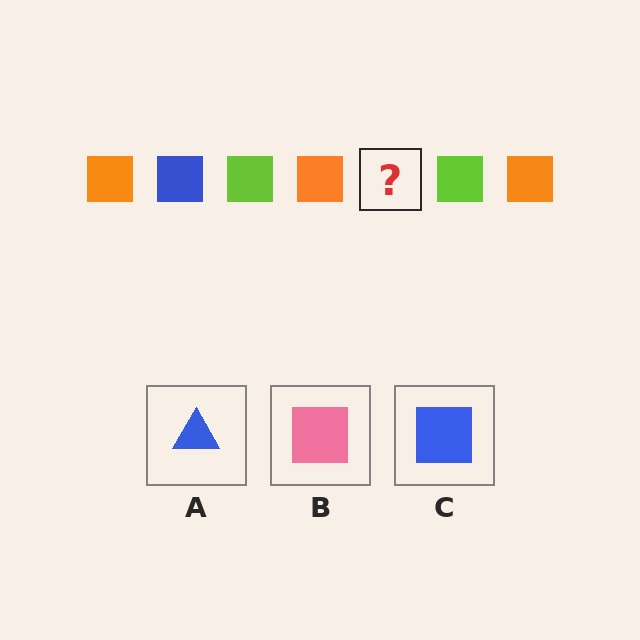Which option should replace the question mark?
Option C.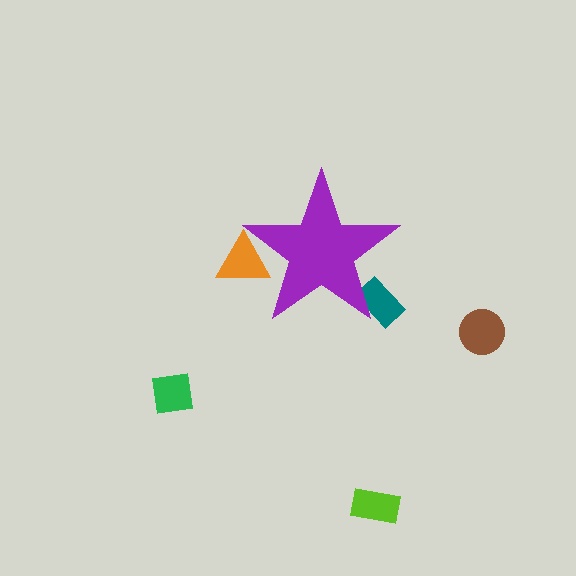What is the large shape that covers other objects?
A purple star.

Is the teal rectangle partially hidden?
Yes, the teal rectangle is partially hidden behind the purple star.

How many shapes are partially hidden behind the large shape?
2 shapes are partially hidden.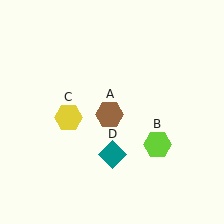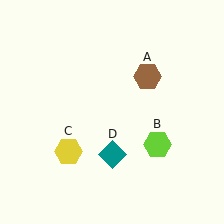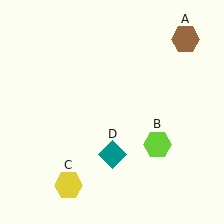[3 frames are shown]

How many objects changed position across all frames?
2 objects changed position: brown hexagon (object A), yellow hexagon (object C).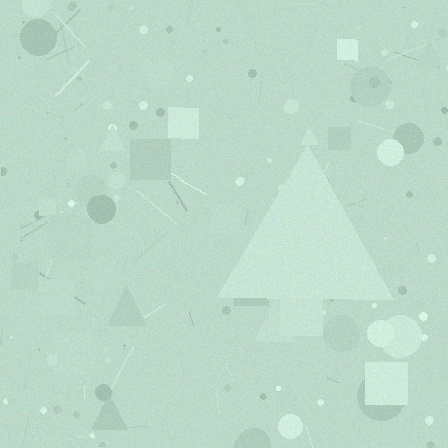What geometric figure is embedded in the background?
A triangle is embedded in the background.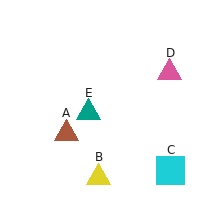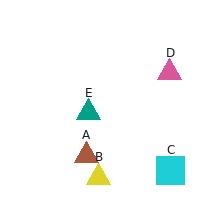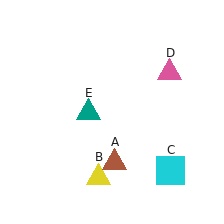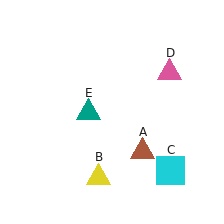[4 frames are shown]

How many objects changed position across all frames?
1 object changed position: brown triangle (object A).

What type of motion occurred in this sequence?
The brown triangle (object A) rotated counterclockwise around the center of the scene.